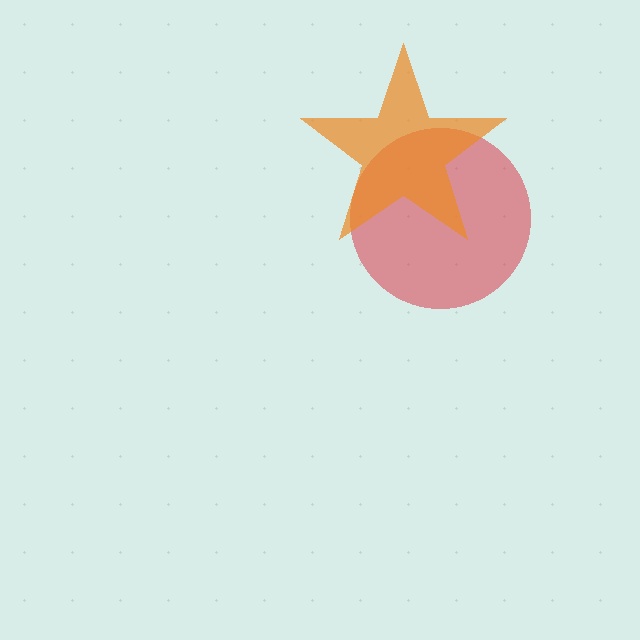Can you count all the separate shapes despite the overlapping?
Yes, there are 2 separate shapes.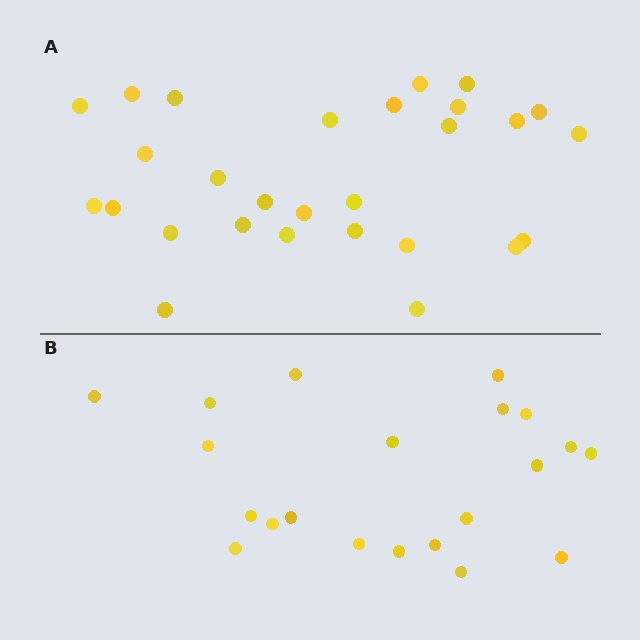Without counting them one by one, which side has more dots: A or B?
Region A (the top region) has more dots.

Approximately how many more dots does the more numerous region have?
Region A has roughly 8 or so more dots than region B.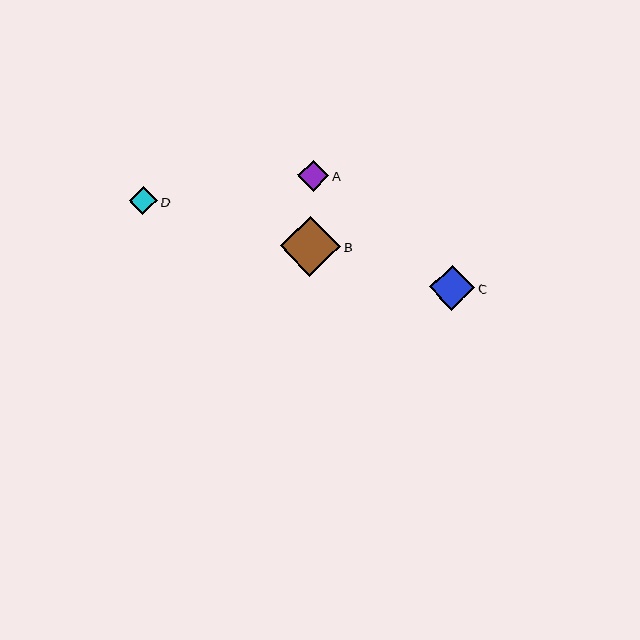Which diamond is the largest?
Diamond B is the largest with a size of approximately 61 pixels.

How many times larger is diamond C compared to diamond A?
Diamond C is approximately 1.4 times the size of diamond A.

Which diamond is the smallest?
Diamond D is the smallest with a size of approximately 28 pixels.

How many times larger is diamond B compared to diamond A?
Diamond B is approximately 1.9 times the size of diamond A.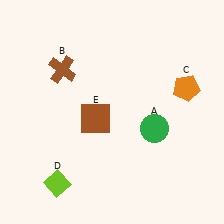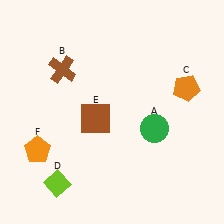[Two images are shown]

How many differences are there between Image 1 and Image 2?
There is 1 difference between the two images.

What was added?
An orange pentagon (F) was added in Image 2.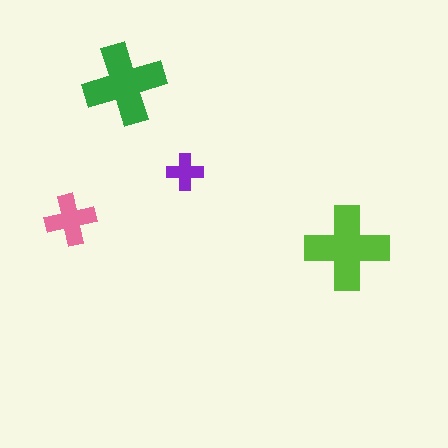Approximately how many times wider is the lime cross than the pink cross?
About 1.5 times wider.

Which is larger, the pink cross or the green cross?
The green one.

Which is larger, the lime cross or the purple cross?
The lime one.